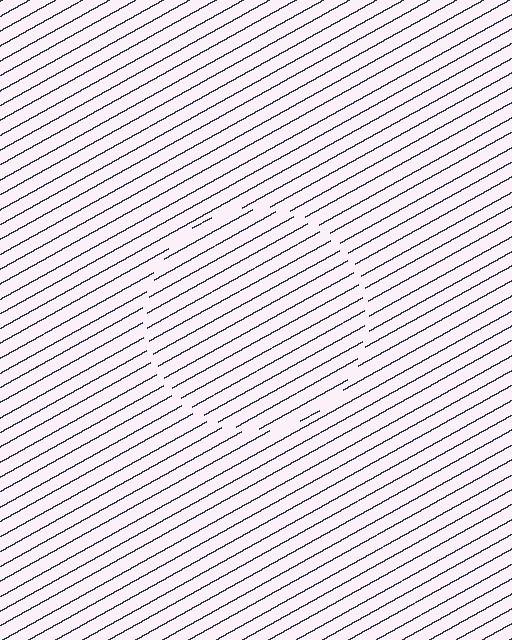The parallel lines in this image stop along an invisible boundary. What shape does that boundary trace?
An illusory circle. The interior of the shape contains the same grating, shifted by half a period — the contour is defined by the phase discontinuity where line-ends from the inner and outer gratings abut.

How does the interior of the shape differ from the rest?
The interior of the shape contains the same grating, shifted by half a period — the contour is defined by the phase discontinuity where line-ends from the inner and outer gratings abut.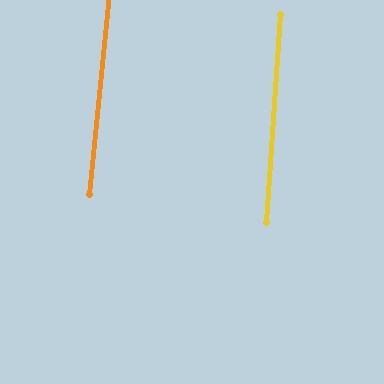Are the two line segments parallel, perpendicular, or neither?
Parallel — their directions differ by only 1.9°.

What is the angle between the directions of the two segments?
Approximately 2 degrees.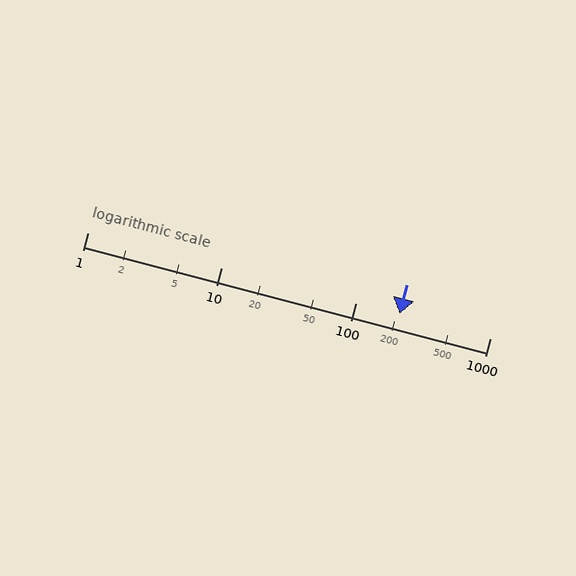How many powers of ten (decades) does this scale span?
The scale spans 3 decades, from 1 to 1000.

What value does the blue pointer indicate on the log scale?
The pointer indicates approximately 210.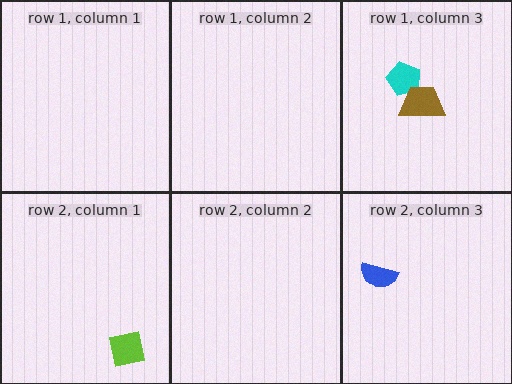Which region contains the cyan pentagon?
The row 1, column 3 region.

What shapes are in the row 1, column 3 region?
The cyan pentagon, the brown trapezoid.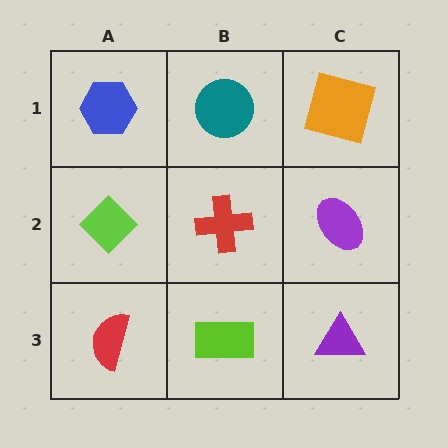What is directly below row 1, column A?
A lime diamond.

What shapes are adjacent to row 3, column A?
A lime diamond (row 2, column A), a lime rectangle (row 3, column B).